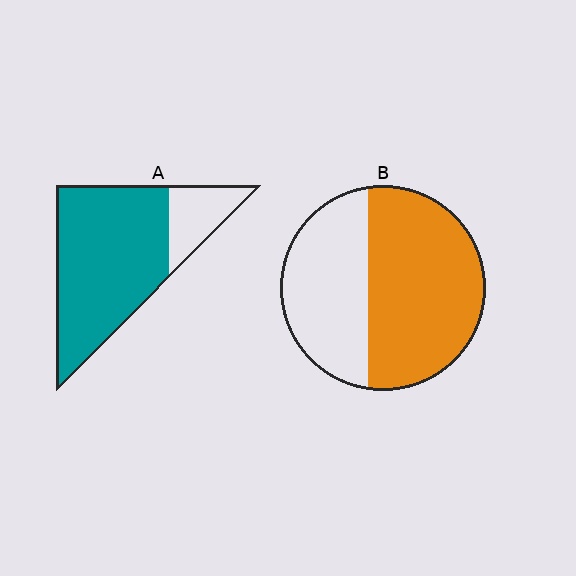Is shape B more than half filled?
Yes.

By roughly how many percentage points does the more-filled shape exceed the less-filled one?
By roughly 20 percentage points (A over B).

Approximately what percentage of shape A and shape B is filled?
A is approximately 80% and B is approximately 60%.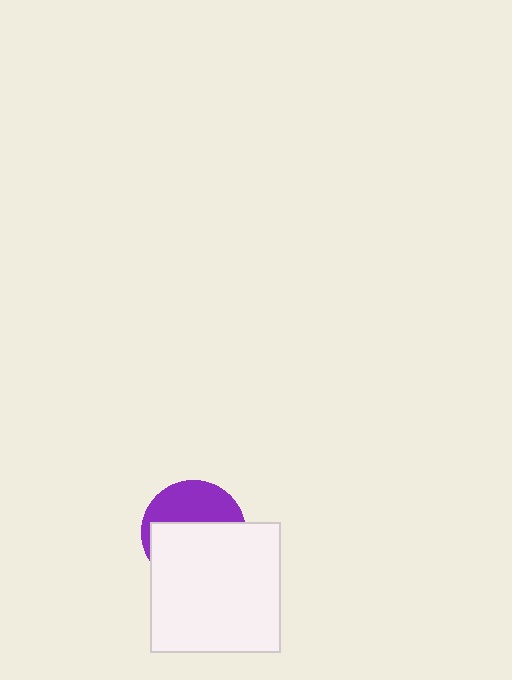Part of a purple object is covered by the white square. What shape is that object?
It is a circle.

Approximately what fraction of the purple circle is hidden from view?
Roughly 60% of the purple circle is hidden behind the white square.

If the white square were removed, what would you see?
You would see the complete purple circle.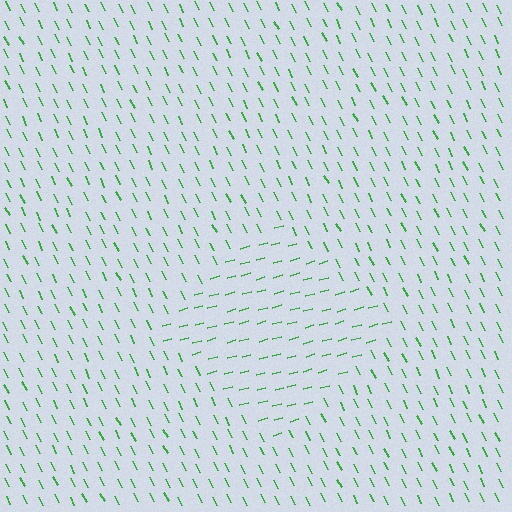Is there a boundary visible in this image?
Yes, there is a texture boundary formed by a change in line orientation.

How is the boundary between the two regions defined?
The boundary is defined purely by a change in line orientation (approximately 79 degrees difference). All lines are the same color and thickness.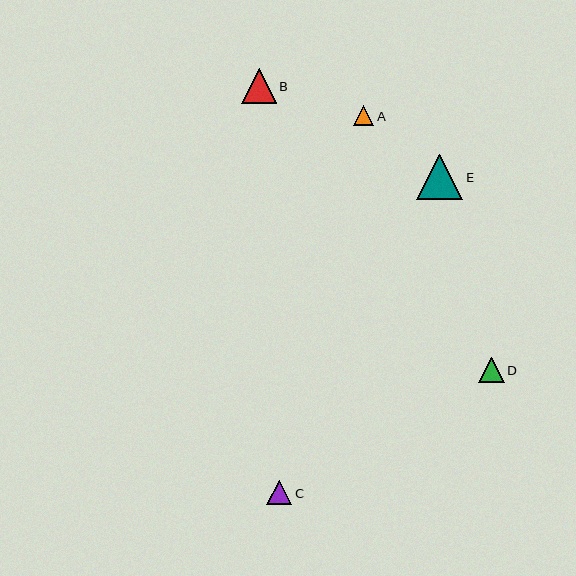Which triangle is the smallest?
Triangle A is the smallest with a size of approximately 21 pixels.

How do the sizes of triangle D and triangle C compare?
Triangle D and triangle C are approximately the same size.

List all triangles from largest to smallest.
From largest to smallest: E, B, D, C, A.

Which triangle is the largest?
Triangle E is the largest with a size of approximately 46 pixels.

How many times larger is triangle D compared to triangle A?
Triangle D is approximately 1.2 times the size of triangle A.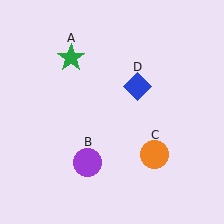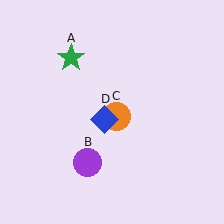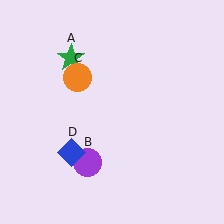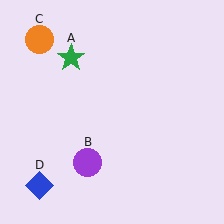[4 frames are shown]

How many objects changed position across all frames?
2 objects changed position: orange circle (object C), blue diamond (object D).